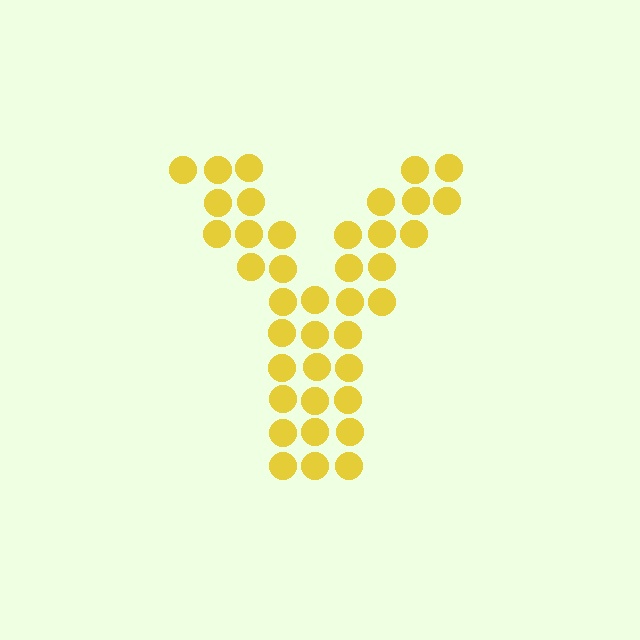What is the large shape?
The large shape is the letter Y.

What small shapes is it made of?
It is made of small circles.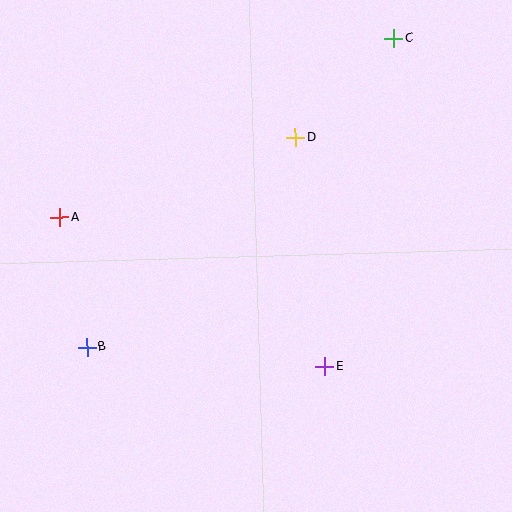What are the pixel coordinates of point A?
Point A is at (60, 217).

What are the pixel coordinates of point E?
Point E is at (325, 366).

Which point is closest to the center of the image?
Point D at (295, 137) is closest to the center.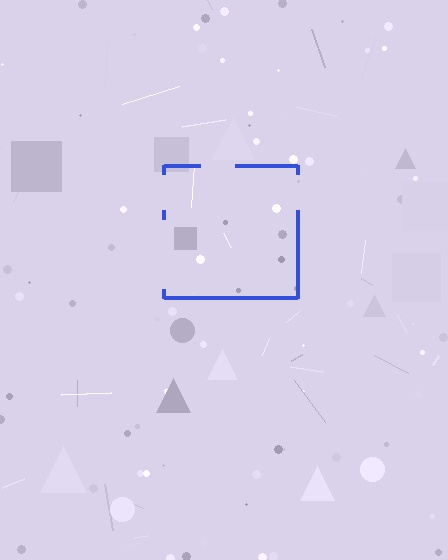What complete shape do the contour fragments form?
The contour fragments form a square.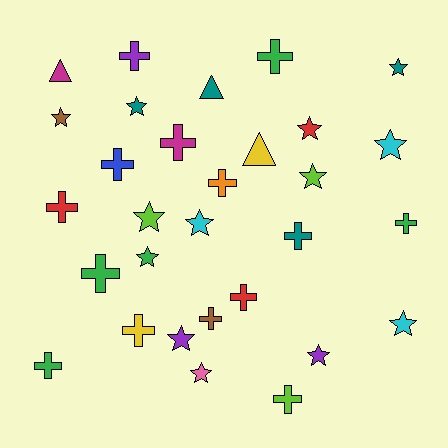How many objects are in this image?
There are 30 objects.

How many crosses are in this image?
There are 14 crosses.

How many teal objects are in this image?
There are 4 teal objects.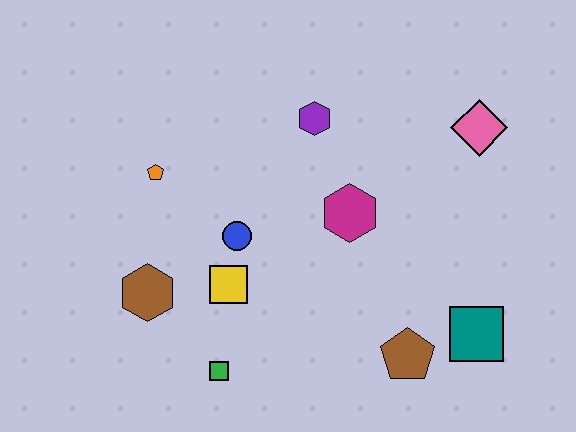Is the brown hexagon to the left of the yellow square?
Yes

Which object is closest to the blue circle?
The yellow square is closest to the blue circle.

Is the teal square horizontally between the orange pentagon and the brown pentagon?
No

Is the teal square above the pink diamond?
No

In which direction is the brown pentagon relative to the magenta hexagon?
The brown pentagon is below the magenta hexagon.